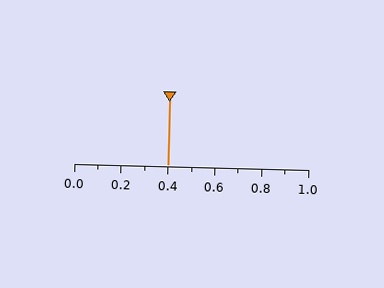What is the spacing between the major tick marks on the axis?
The major ticks are spaced 0.2 apart.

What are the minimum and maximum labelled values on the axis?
The axis runs from 0.0 to 1.0.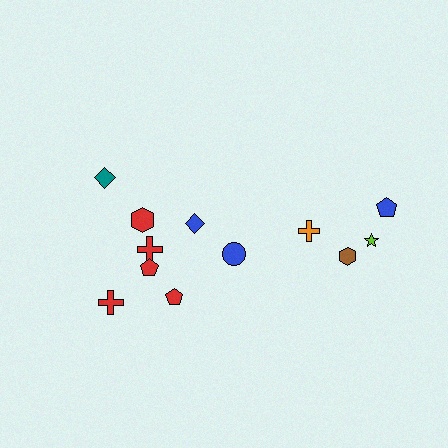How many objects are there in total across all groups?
There are 12 objects.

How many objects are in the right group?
There are 5 objects.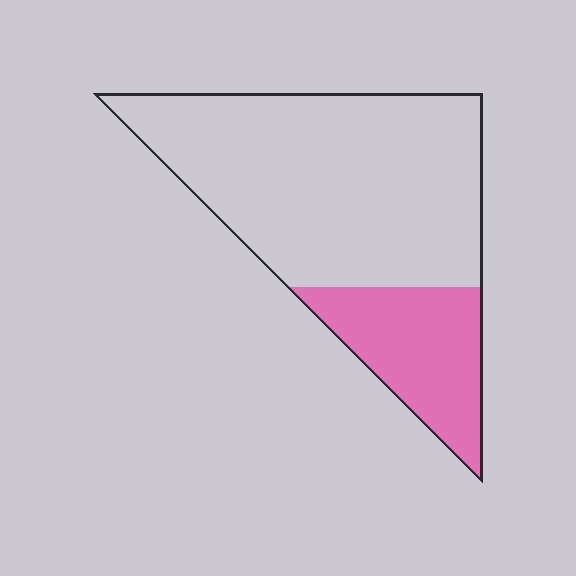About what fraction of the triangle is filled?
About one quarter (1/4).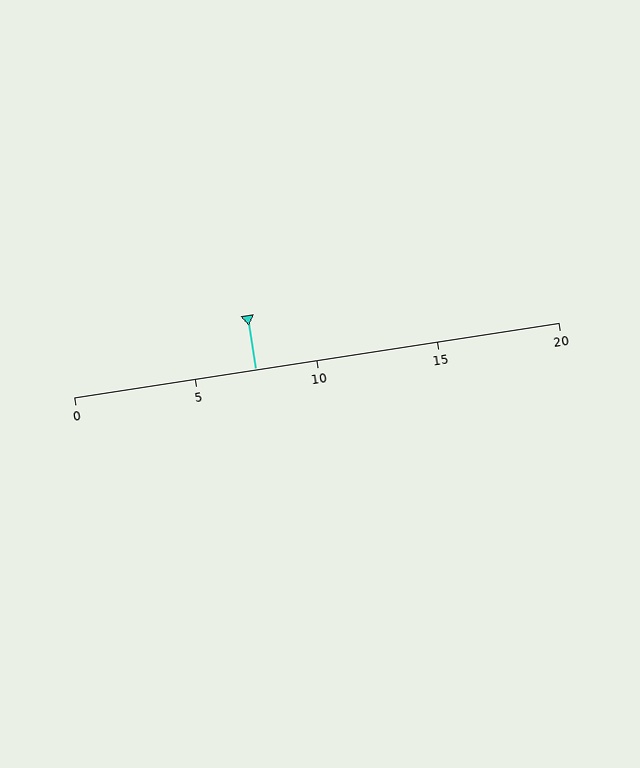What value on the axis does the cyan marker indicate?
The marker indicates approximately 7.5.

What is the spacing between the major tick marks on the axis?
The major ticks are spaced 5 apart.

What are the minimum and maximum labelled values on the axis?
The axis runs from 0 to 20.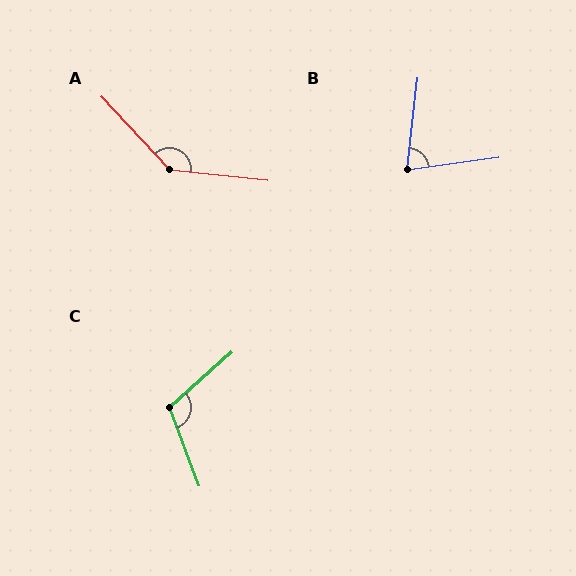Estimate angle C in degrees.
Approximately 111 degrees.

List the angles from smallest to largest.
B (76°), C (111°), A (139°).